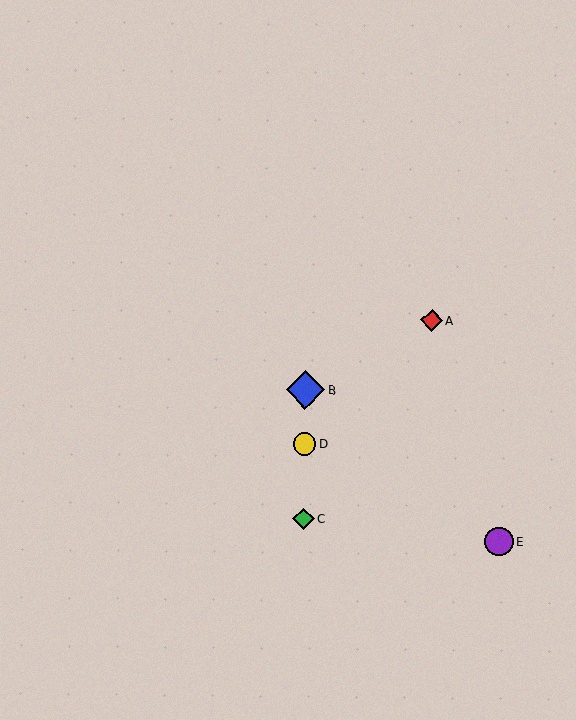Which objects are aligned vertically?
Objects B, C, D are aligned vertically.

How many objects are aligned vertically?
3 objects (B, C, D) are aligned vertically.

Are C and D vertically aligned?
Yes, both are at x≈304.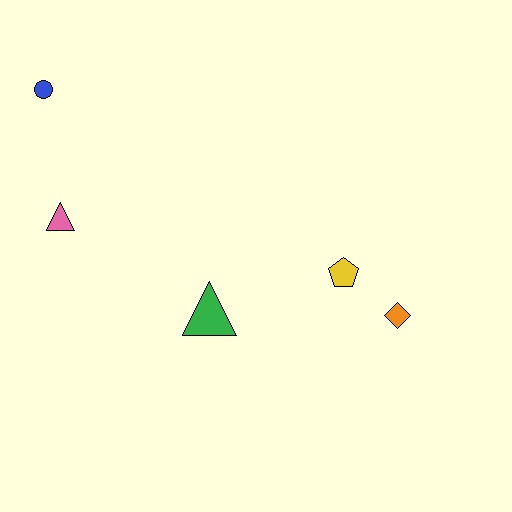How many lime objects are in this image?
There are no lime objects.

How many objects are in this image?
There are 5 objects.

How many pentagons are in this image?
There is 1 pentagon.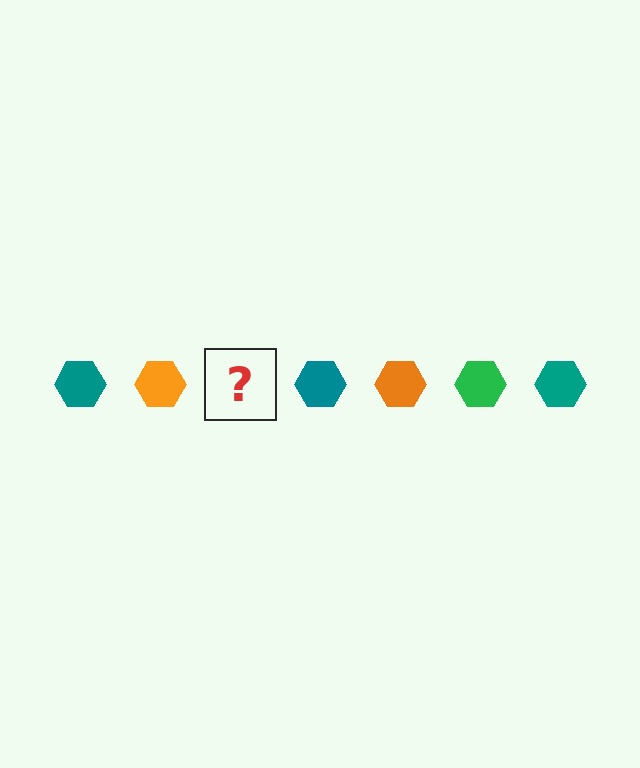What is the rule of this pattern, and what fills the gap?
The rule is that the pattern cycles through teal, orange, green hexagons. The gap should be filled with a green hexagon.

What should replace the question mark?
The question mark should be replaced with a green hexagon.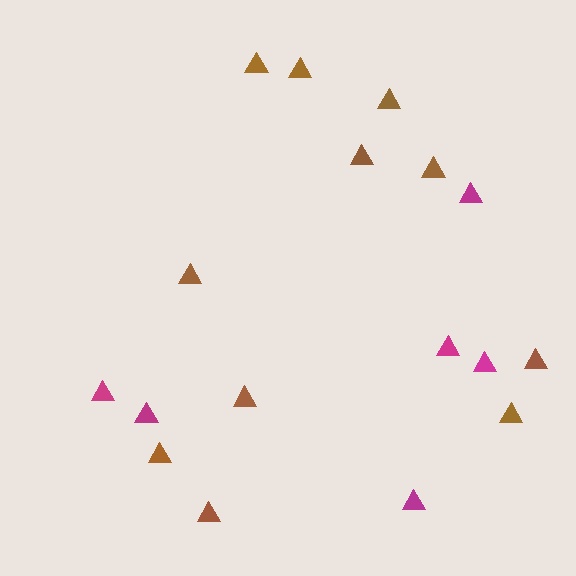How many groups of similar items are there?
There are 2 groups: one group of magenta triangles (6) and one group of brown triangles (11).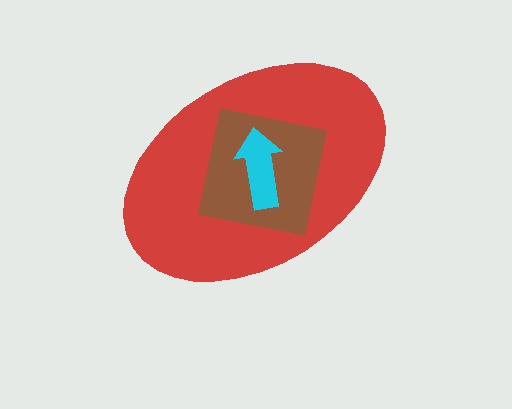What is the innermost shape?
The cyan arrow.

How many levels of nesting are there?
3.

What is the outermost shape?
The red ellipse.